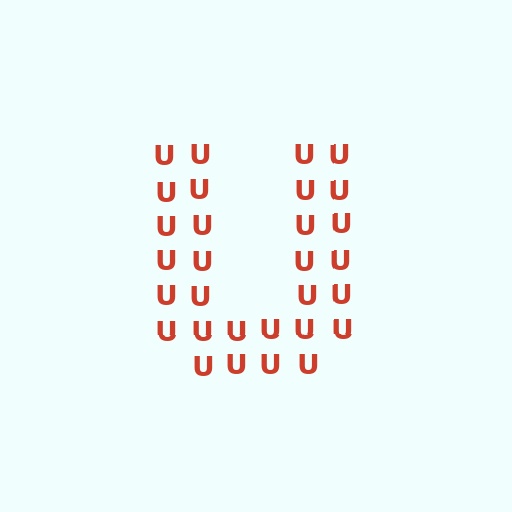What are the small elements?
The small elements are letter U's.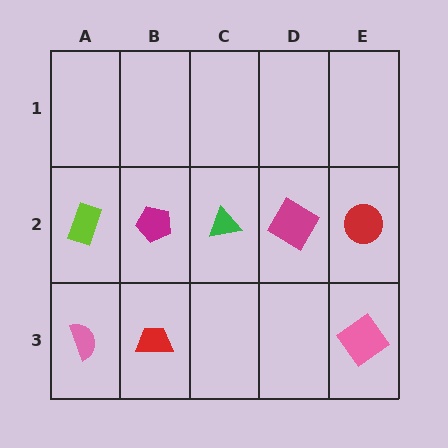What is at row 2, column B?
A magenta pentagon.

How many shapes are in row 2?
5 shapes.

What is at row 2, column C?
A green triangle.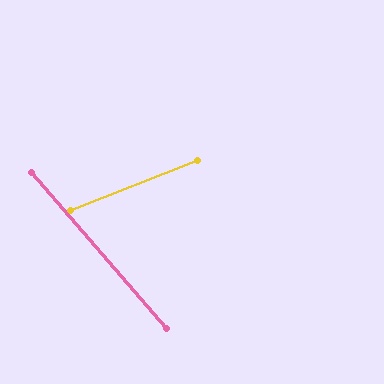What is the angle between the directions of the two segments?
Approximately 70 degrees.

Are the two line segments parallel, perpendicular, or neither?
Neither parallel nor perpendicular — they differ by about 70°.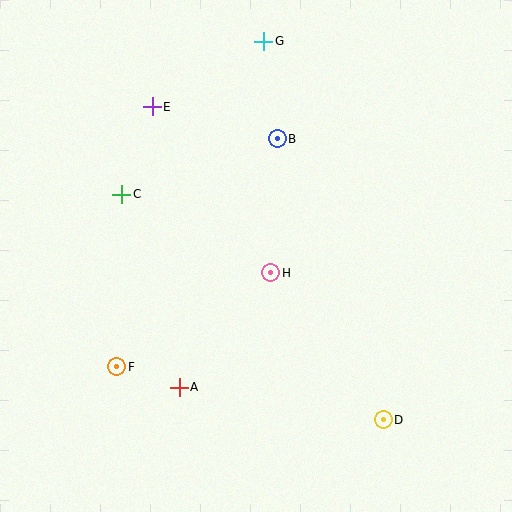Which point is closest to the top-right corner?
Point G is closest to the top-right corner.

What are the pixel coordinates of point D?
Point D is at (383, 420).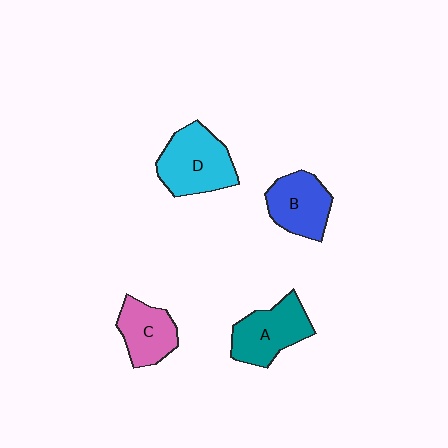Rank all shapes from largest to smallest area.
From largest to smallest: D (cyan), A (teal), B (blue), C (pink).